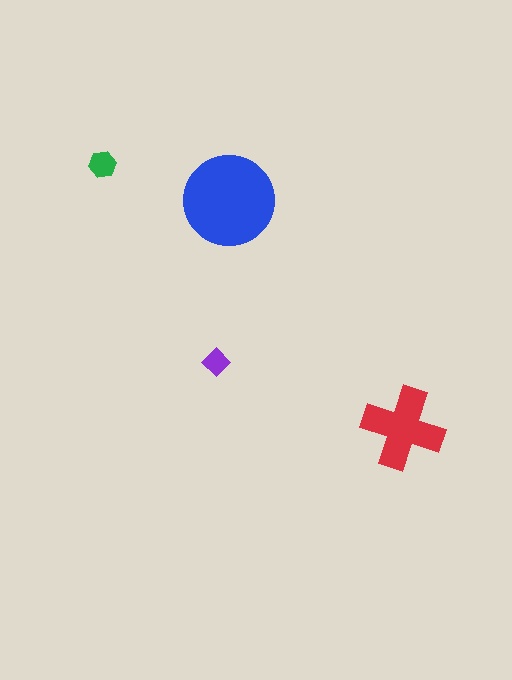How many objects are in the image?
There are 4 objects in the image.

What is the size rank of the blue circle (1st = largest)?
1st.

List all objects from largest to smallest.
The blue circle, the red cross, the green hexagon, the purple diamond.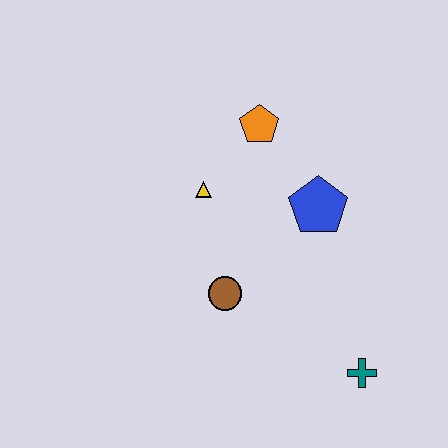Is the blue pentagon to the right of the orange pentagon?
Yes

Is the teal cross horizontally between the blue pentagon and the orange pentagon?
No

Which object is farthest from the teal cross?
The orange pentagon is farthest from the teal cross.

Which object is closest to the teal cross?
The brown circle is closest to the teal cross.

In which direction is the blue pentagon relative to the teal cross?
The blue pentagon is above the teal cross.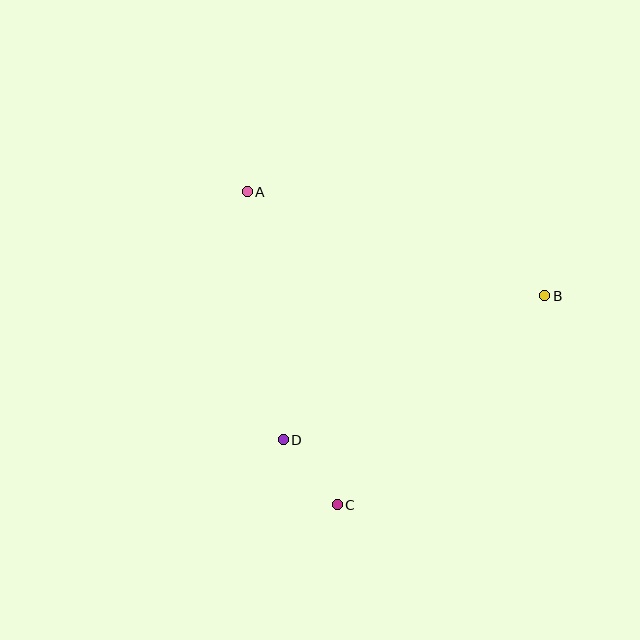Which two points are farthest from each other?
Points A and C are farthest from each other.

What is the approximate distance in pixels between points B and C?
The distance between B and C is approximately 294 pixels.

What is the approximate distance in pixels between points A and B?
The distance between A and B is approximately 315 pixels.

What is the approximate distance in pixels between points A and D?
The distance between A and D is approximately 250 pixels.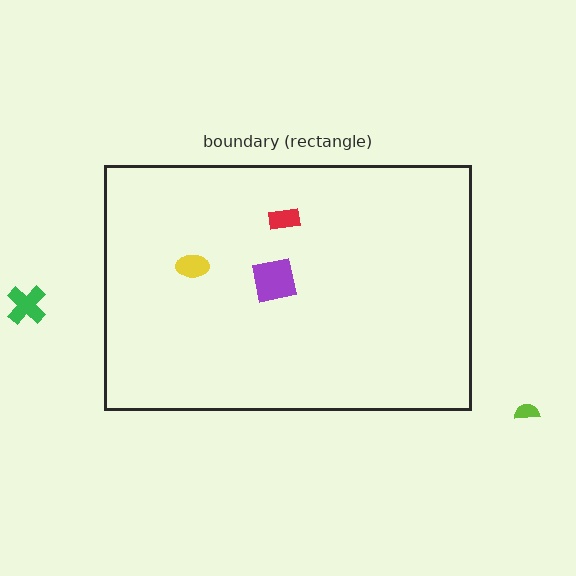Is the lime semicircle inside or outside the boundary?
Outside.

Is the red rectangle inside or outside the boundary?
Inside.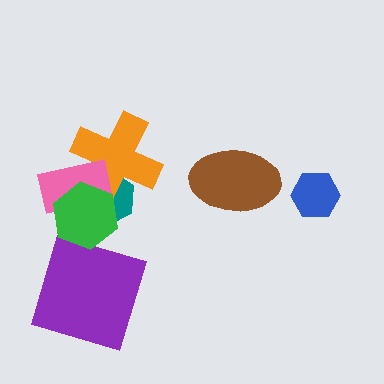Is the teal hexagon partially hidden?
Yes, it is partially covered by another shape.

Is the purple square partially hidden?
No, no other shape covers it.